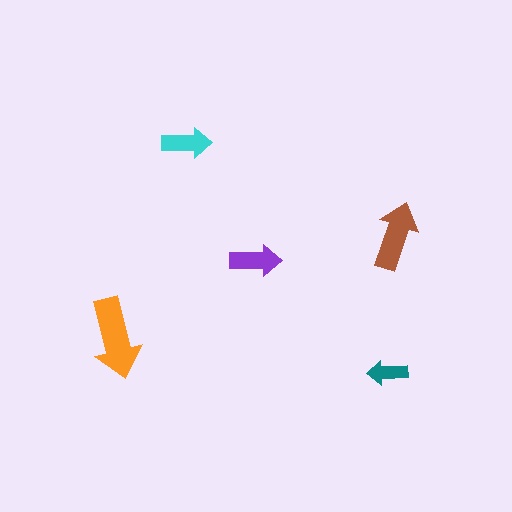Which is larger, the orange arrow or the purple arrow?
The orange one.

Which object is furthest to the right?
The brown arrow is rightmost.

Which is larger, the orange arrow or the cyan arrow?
The orange one.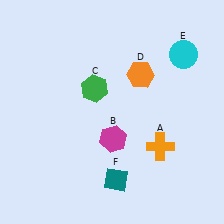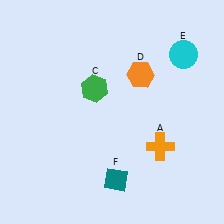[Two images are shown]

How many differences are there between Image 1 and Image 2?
There is 1 difference between the two images.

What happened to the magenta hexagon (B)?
The magenta hexagon (B) was removed in Image 2. It was in the bottom-right area of Image 1.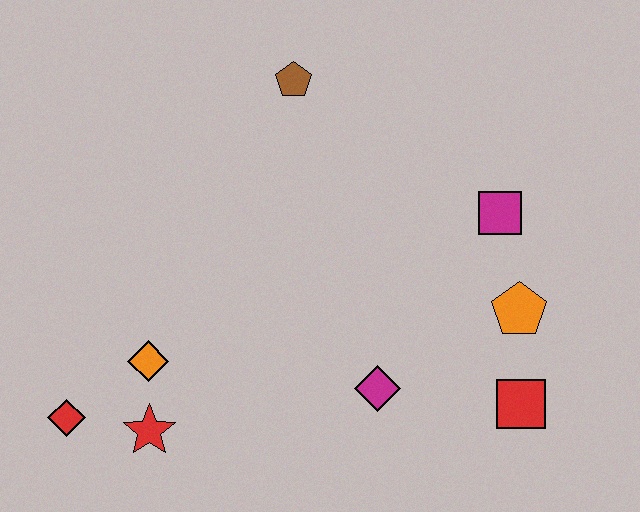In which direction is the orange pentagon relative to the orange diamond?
The orange pentagon is to the right of the orange diamond.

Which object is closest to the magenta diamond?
The red square is closest to the magenta diamond.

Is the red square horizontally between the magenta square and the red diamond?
No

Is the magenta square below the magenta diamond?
No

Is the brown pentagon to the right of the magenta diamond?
No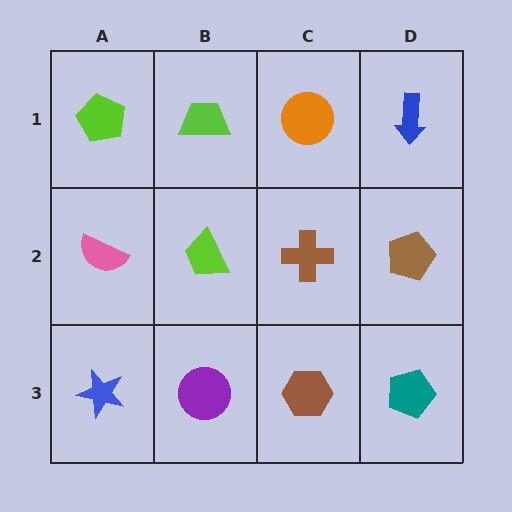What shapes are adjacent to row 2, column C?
An orange circle (row 1, column C), a brown hexagon (row 3, column C), a lime trapezoid (row 2, column B), a brown pentagon (row 2, column D).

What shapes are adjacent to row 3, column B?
A lime trapezoid (row 2, column B), a blue star (row 3, column A), a brown hexagon (row 3, column C).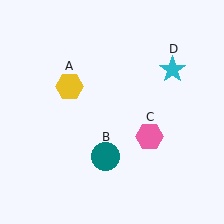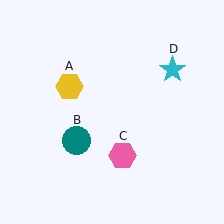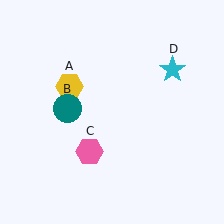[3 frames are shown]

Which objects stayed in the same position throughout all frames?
Yellow hexagon (object A) and cyan star (object D) remained stationary.